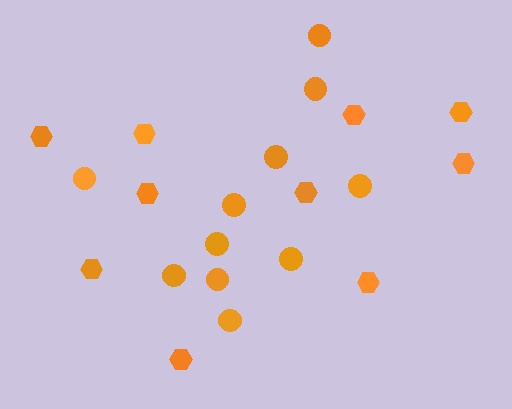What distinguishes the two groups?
There are 2 groups: one group of hexagons (10) and one group of circles (11).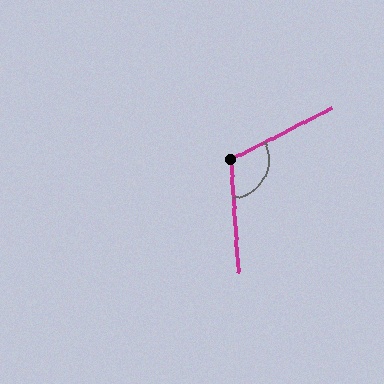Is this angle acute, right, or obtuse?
It is obtuse.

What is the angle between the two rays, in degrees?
Approximately 113 degrees.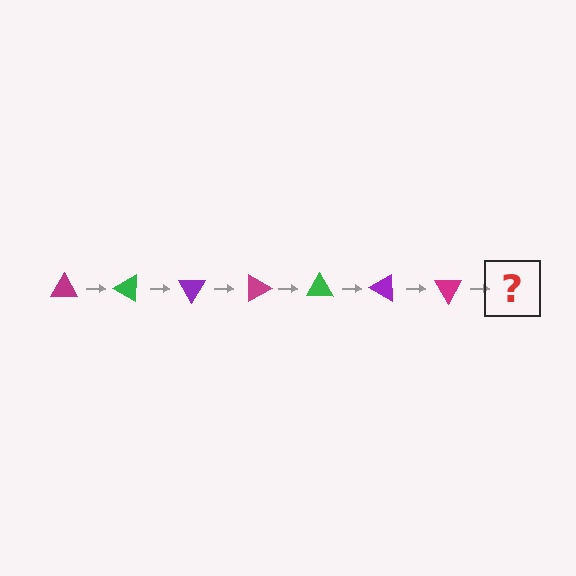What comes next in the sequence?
The next element should be a green triangle, rotated 210 degrees from the start.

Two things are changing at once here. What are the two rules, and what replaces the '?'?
The two rules are that it rotates 30 degrees each step and the color cycles through magenta, green, and purple. The '?' should be a green triangle, rotated 210 degrees from the start.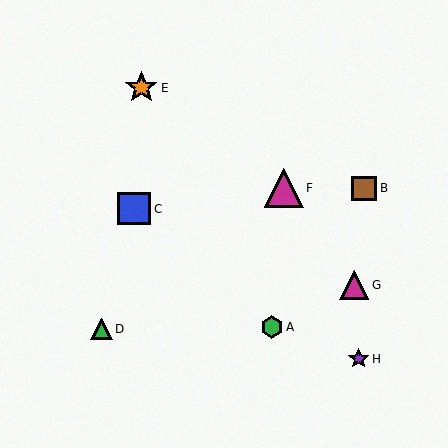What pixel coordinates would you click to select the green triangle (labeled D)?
Click at (101, 329) to select the green triangle D.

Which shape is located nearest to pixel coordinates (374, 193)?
The brown square (labeled B) at (364, 188) is nearest to that location.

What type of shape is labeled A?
Shape A is a green hexagon.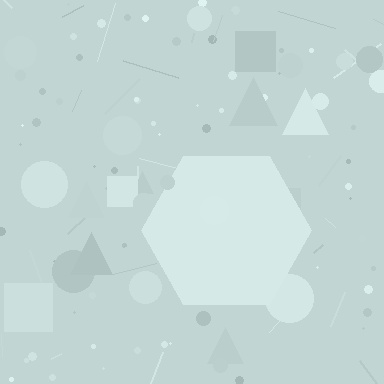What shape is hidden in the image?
A hexagon is hidden in the image.